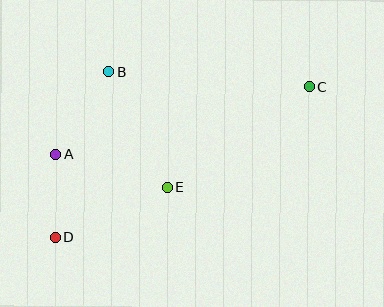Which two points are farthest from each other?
Points C and D are farthest from each other.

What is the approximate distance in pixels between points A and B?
The distance between A and B is approximately 97 pixels.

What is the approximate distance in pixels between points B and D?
The distance between B and D is approximately 173 pixels.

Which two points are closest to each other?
Points A and D are closest to each other.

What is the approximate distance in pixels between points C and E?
The distance between C and E is approximately 174 pixels.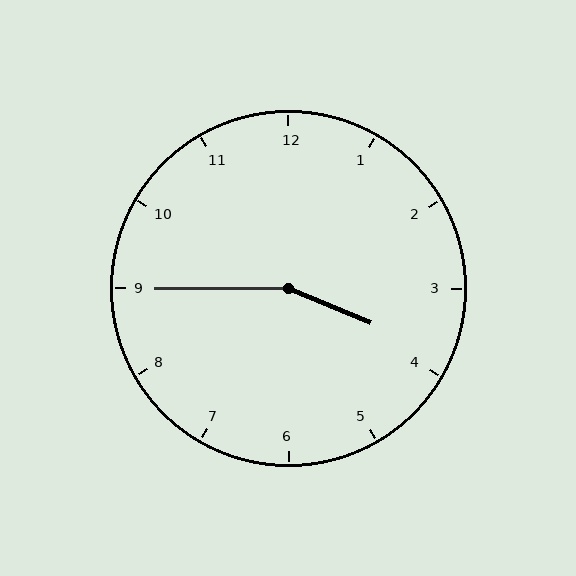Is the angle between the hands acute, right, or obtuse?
It is obtuse.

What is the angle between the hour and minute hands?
Approximately 158 degrees.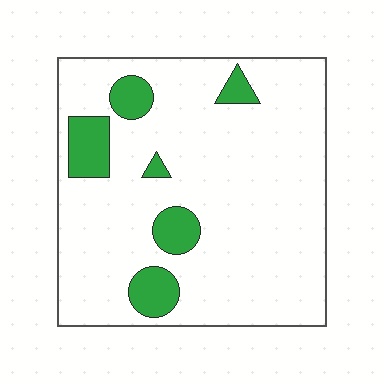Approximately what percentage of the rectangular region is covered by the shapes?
Approximately 15%.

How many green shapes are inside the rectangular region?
6.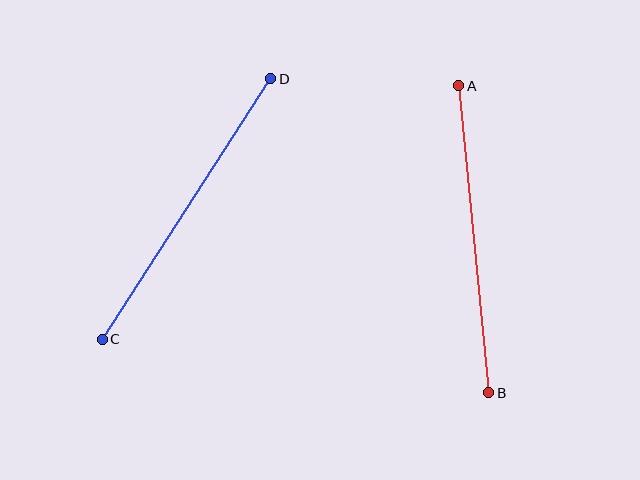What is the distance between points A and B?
The distance is approximately 309 pixels.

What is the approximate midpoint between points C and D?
The midpoint is at approximately (186, 209) pixels.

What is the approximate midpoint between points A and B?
The midpoint is at approximately (474, 239) pixels.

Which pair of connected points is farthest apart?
Points C and D are farthest apart.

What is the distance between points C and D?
The distance is approximately 310 pixels.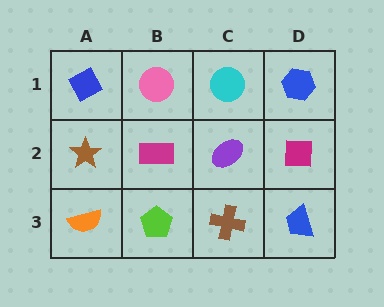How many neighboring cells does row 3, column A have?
2.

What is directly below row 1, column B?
A magenta rectangle.